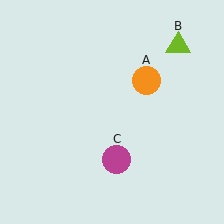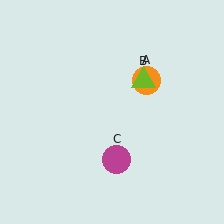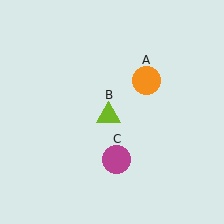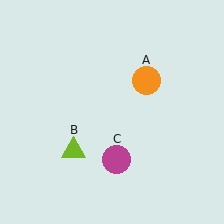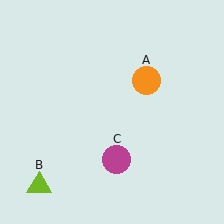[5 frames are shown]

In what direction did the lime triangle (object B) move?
The lime triangle (object B) moved down and to the left.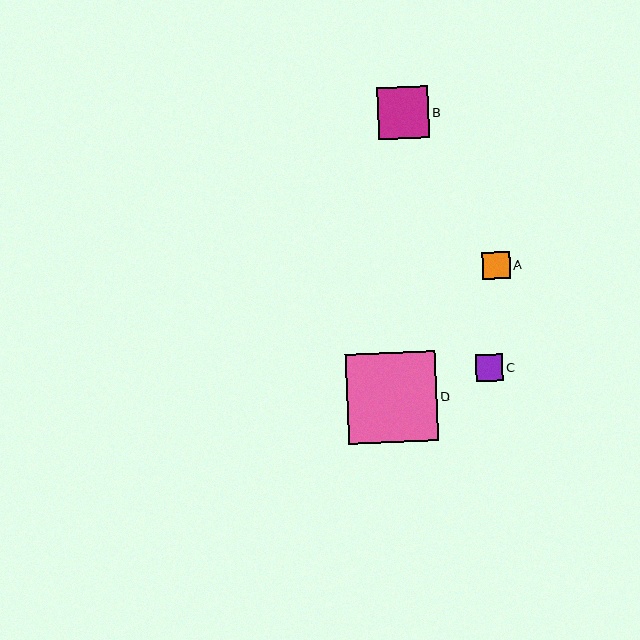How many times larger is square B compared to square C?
Square B is approximately 1.9 times the size of square C.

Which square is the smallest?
Square A is the smallest with a size of approximately 27 pixels.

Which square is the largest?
Square D is the largest with a size of approximately 90 pixels.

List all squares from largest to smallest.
From largest to smallest: D, B, C, A.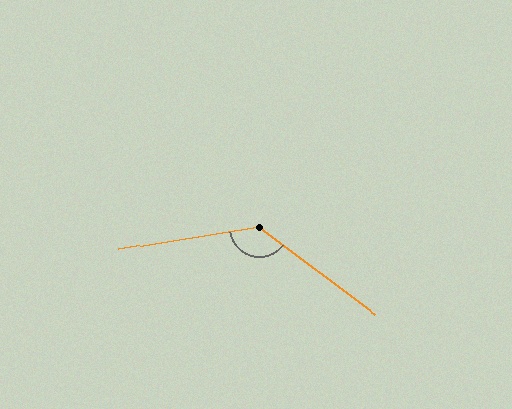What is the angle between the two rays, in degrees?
Approximately 134 degrees.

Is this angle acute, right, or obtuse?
It is obtuse.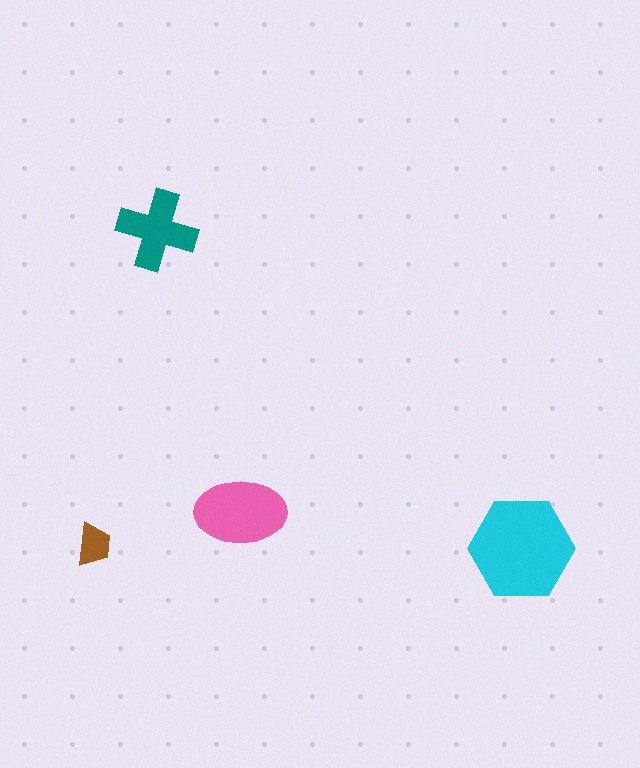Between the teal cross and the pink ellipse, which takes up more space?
The pink ellipse.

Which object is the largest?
The cyan hexagon.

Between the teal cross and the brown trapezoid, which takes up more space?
The teal cross.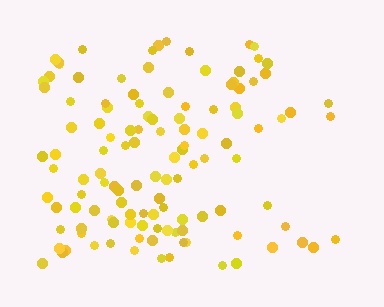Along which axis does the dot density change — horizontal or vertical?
Horizontal.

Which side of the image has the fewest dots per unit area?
The right.